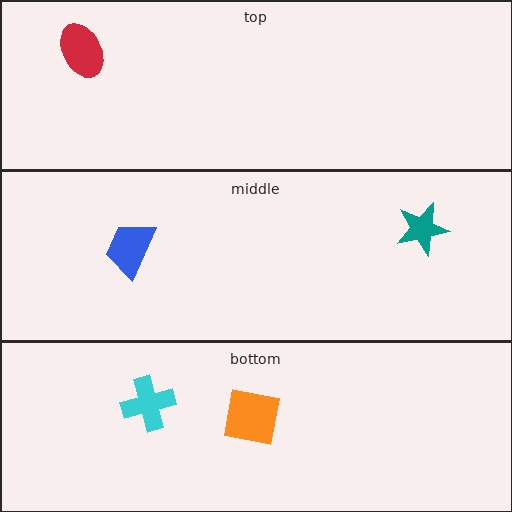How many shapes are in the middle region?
2.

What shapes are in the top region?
The red ellipse.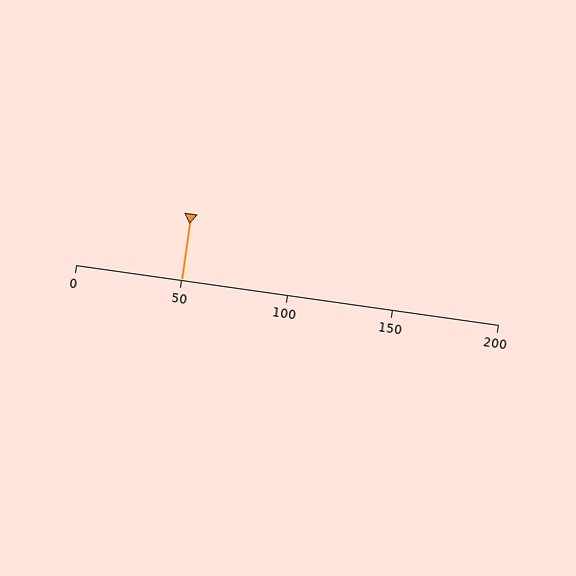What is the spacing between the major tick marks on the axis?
The major ticks are spaced 50 apart.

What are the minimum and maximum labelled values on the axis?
The axis runs from 0 to 200.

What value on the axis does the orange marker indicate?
The marker indicates approximately 50.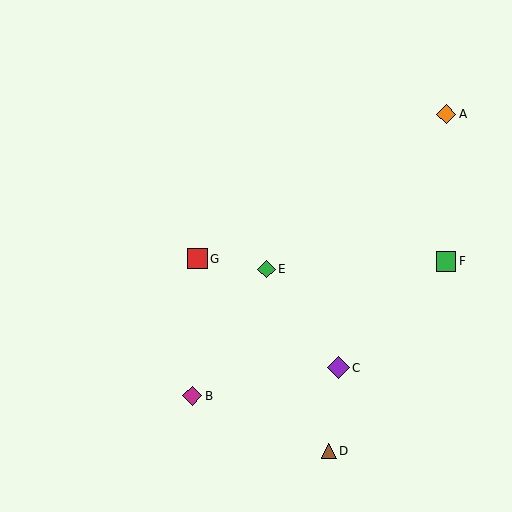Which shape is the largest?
The purple diamond (labeled C) is the largest.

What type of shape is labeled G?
Shape G is a red square.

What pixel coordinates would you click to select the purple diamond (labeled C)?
Click at (338, 368) to select the purple diamond C.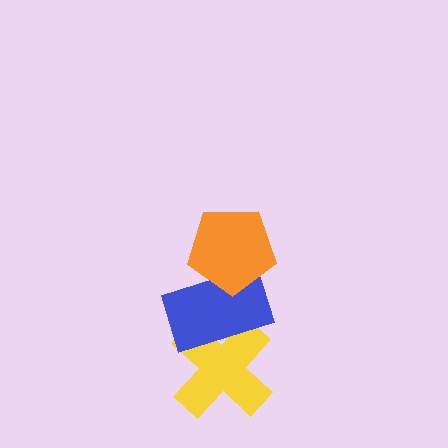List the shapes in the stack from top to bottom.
From top to bottom: the orange pentagon, the blue rectangle, the yellow cross.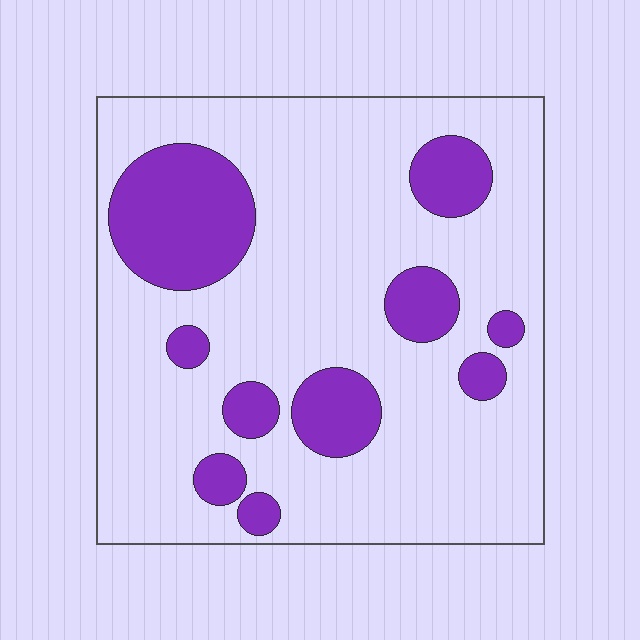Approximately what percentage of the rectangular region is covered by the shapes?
Approximately 20%.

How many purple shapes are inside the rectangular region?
10.